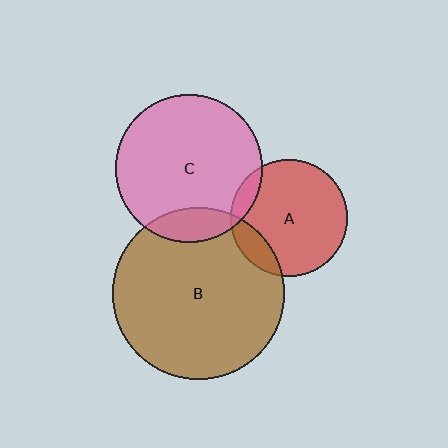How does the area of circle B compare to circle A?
Approximately 2.2 times.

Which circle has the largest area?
Circle B (brown).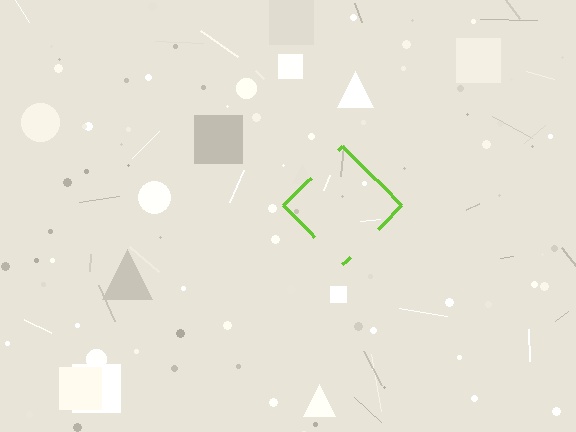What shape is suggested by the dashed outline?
The dashed outline suggests a diamond.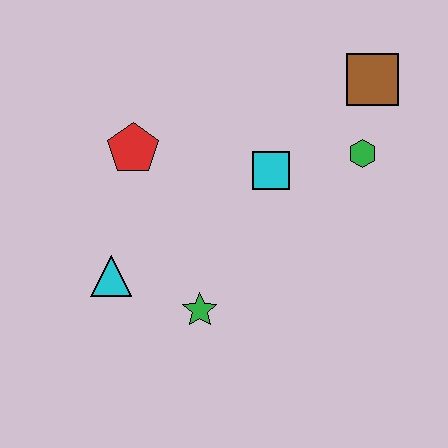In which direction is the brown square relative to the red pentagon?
The brown square is to the right of the red pentagon.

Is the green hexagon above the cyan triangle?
Yes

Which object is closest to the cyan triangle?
The green star is closest to the cyan triangle.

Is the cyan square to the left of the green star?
No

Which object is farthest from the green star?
The brown square is farthest from the green star.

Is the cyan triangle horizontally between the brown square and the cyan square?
No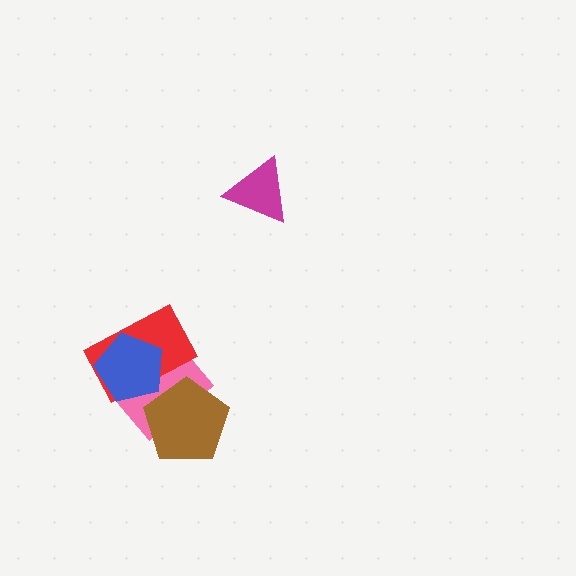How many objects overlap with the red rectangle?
3 objects overlap with the red rectangle.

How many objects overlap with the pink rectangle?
3 objects overlap with the pink rectangle.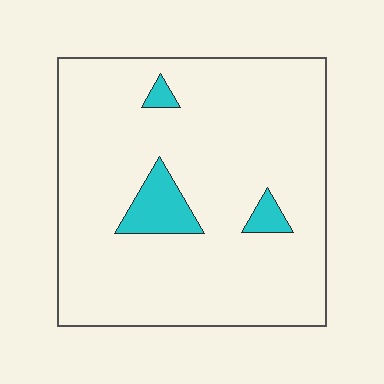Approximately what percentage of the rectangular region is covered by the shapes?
Approximately 10%.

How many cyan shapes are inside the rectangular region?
3.